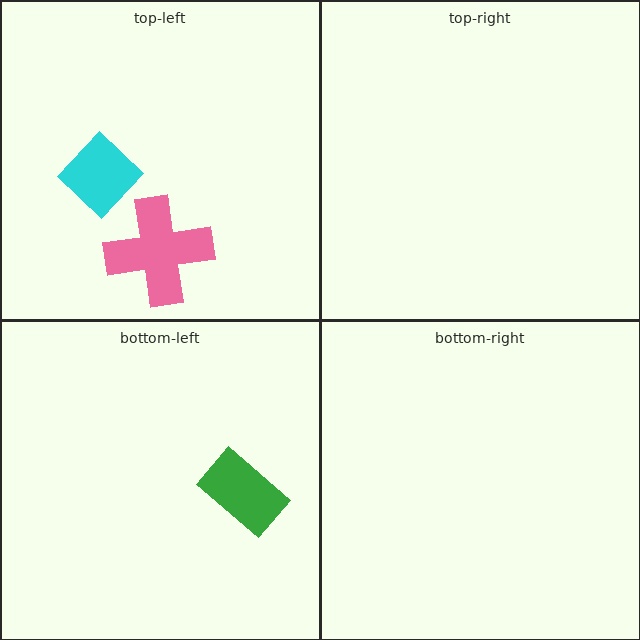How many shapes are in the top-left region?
2.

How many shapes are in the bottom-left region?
1.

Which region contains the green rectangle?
The bottom-left region.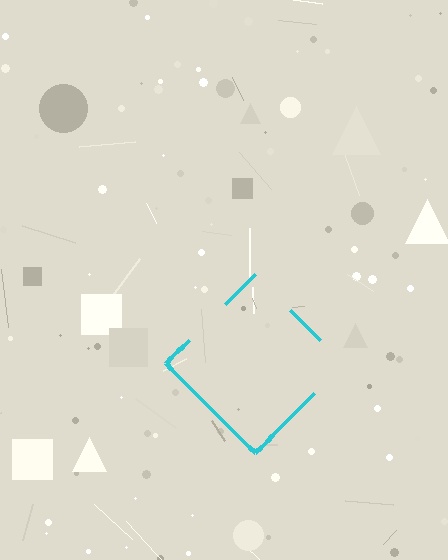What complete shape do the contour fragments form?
The contour fragments form a diamond.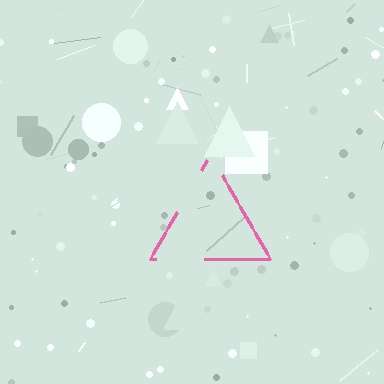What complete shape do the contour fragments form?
The contour fragments form a triangle.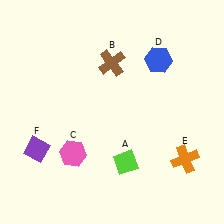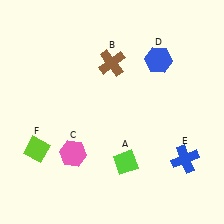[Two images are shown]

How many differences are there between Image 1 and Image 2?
There are 2 differences between the two images.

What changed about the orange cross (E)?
In Image 1, E is orange. In Image 2, it changed to blue.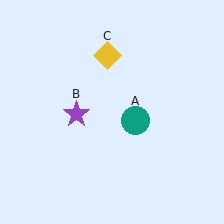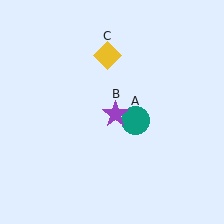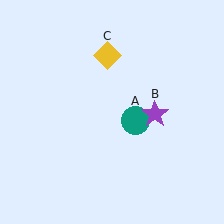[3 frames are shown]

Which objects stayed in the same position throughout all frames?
Teal circle (object A) and yellow diamond (object C) remained stationary.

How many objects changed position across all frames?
1 object changed position: purple star (object B).